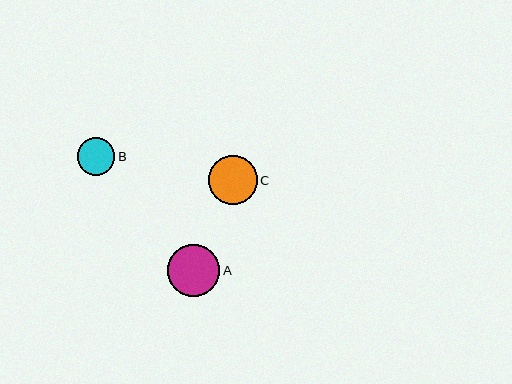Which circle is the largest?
Circle A is the largest with a size of approximately 52 pixels.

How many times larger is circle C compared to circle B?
Circle C is approximately 1.3 times the size of circle B.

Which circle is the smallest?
Circle B is the smallest with a size of approximately 38 pixels.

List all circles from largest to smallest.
From largest to smallest: A, C, B.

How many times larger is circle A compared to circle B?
Circle A is approximately 1.4 times the size of circle B.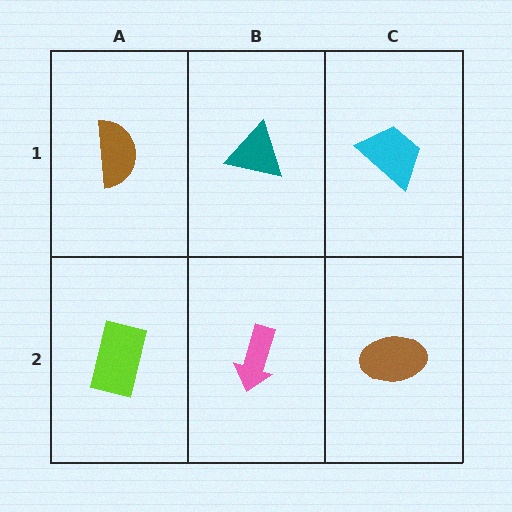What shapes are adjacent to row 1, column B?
A pink arrow (row 2, column B), a brown semicircle (row 1, column A), a cyan trapezoid (row 1, column C).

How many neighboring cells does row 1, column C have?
2.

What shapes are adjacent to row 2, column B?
A teal triangle (row 1, column B), a lime rectangle (row 2, column A), a brown ellipse (row 2, column C).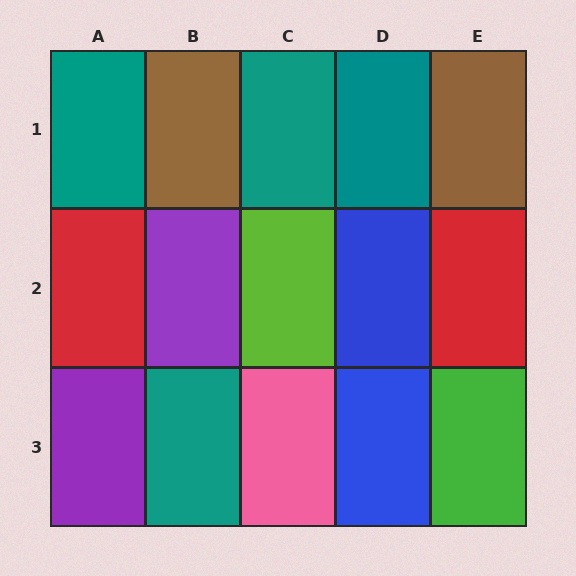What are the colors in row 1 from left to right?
Teal, brown, teal, teal, brown.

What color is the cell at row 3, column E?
Green.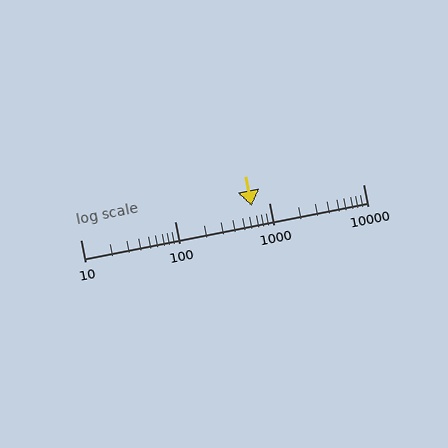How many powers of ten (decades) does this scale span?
The scale spans 3 decades, from 10 to 10000.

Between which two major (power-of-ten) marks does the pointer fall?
The pointer is between 100 and 1000.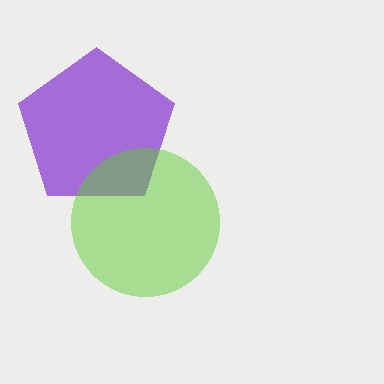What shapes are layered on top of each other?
The layered shapes are: a purple pentagon, a lime circle.